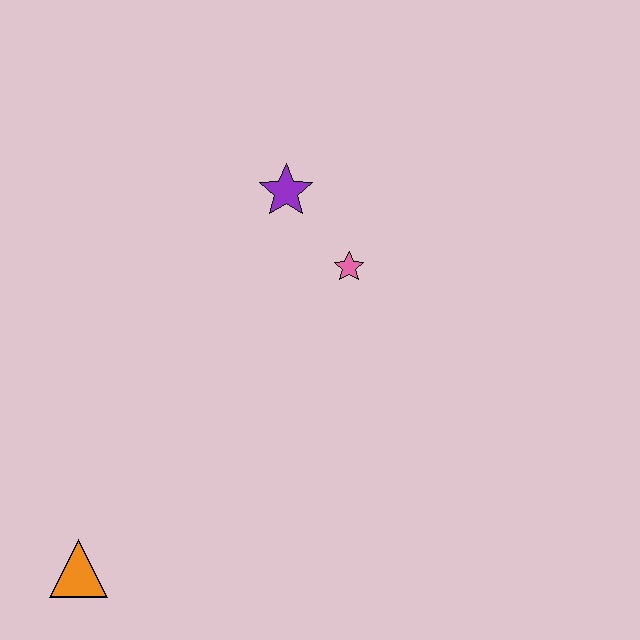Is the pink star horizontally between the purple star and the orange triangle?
No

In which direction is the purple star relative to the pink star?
The purple star is above the pink star.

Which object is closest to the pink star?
The purple star is closest to the pink star.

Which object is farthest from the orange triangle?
The purple star is farthest from the orange triangle.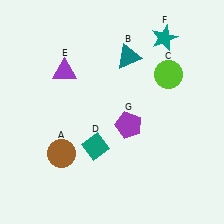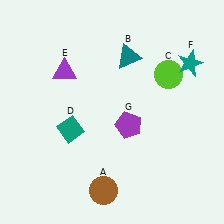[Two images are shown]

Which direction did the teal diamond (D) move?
The teal diamond (D) moved left.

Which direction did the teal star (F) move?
The teal star (F) moved right.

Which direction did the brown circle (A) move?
The brown circle (A) moved right.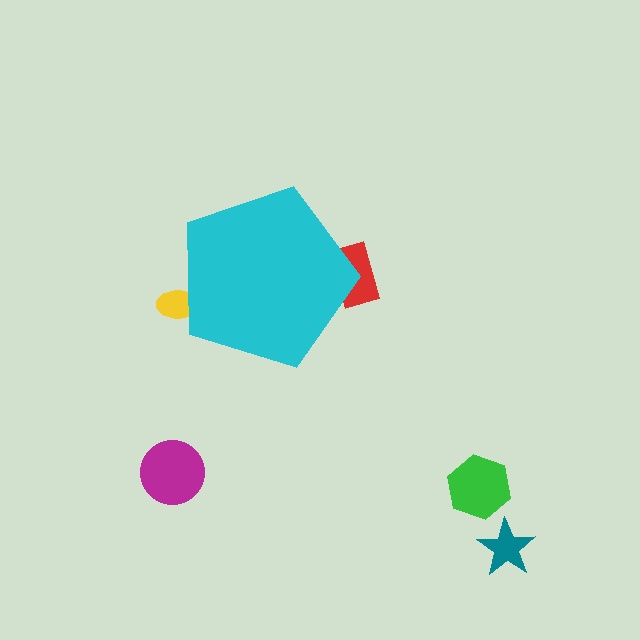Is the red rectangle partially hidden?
Yes, the red rectangle is partially hidden behind the cyan pentagon.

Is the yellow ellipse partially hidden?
Yes, the yellow ellipse is partially hidden behind the cyan pentagon.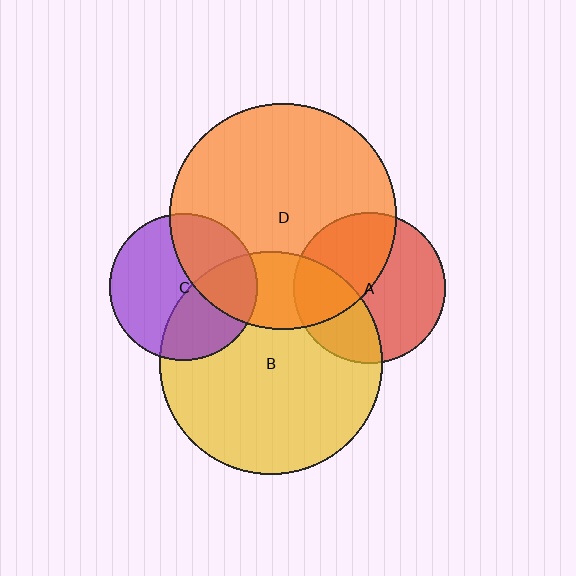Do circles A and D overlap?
Yes.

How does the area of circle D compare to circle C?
Approximately 2.4 times.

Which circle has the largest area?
Circle D (orange).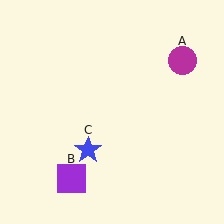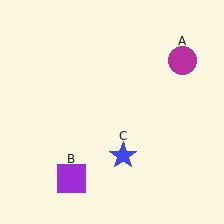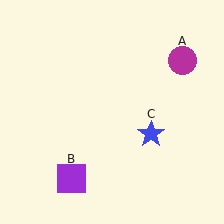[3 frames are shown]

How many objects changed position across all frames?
1 object changed position: blue star (object C).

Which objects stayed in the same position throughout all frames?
Magenta circle (object A) and purple square (object B) remained stationary.